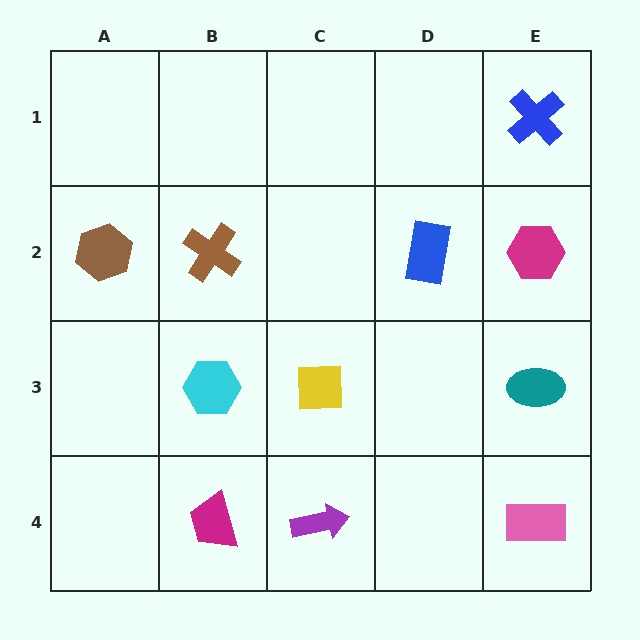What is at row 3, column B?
A cyan hexagon.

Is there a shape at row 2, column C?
No, that cell is empty.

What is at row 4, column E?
A pink rectangle.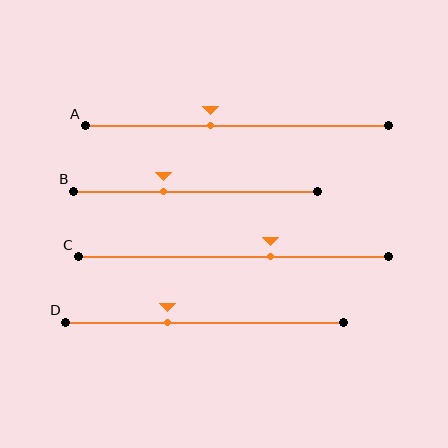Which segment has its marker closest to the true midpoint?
Segment A has its marker closest to the true midpoint.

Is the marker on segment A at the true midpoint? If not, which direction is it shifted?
No, the marker on segment A is shifted to the left by about 9% of the segment length.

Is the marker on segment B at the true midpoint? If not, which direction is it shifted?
No, the marker on segment B is shifted to the left by about 13% of the segment length.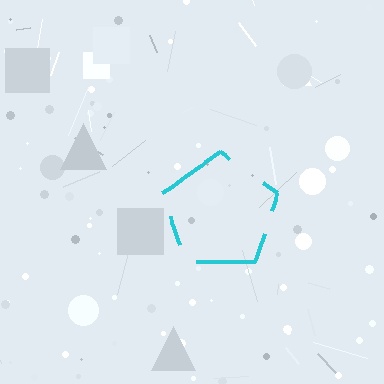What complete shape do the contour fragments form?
The contour fragments form a pentagon.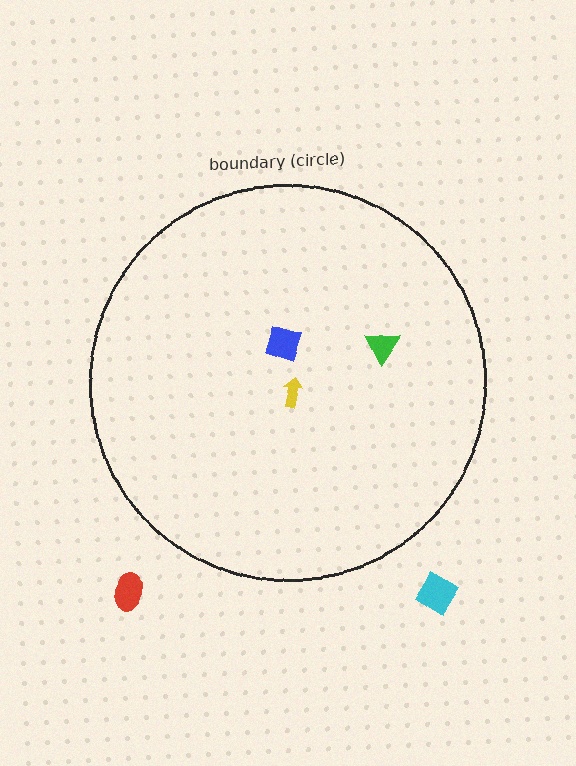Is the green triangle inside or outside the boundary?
Inside.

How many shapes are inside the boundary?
3 inside, 2 outside.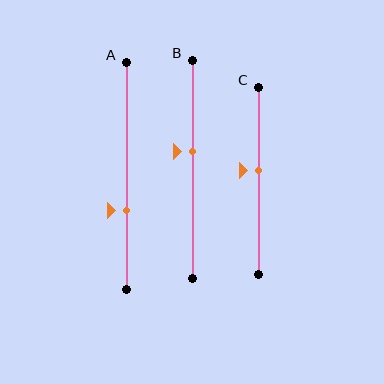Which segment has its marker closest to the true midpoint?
Segment C has its marker closest to the true midpoint.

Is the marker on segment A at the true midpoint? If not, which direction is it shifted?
No, the marker on segment A is shifted downward by about 15% of the segment length.